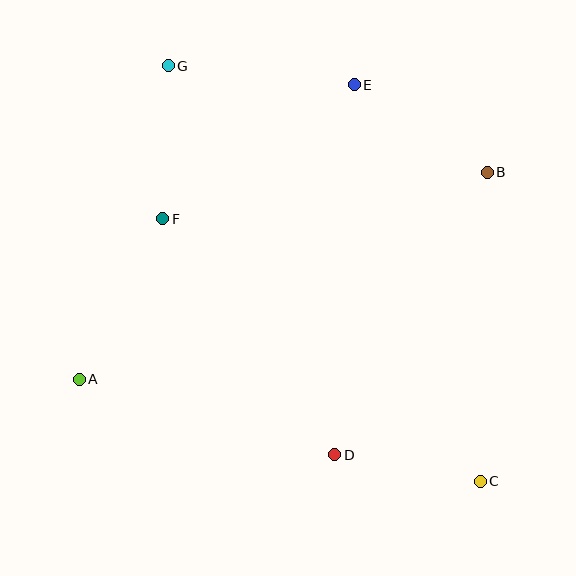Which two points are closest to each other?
Points C and D are closest to each other.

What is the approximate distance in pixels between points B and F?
The distance between B and F is approximately 328 pixels.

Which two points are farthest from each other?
Points C and G are farthest from each other.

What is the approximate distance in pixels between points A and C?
The distance between A and C is approximately 414 pixels.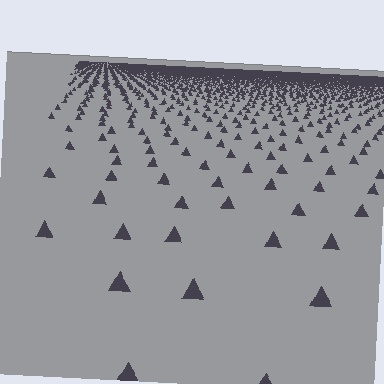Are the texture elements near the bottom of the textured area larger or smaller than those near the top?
Larger. Near the bottom, elements are closer to the viewer and appear at a bigger on-screen size.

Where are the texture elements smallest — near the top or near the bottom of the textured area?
Near the top.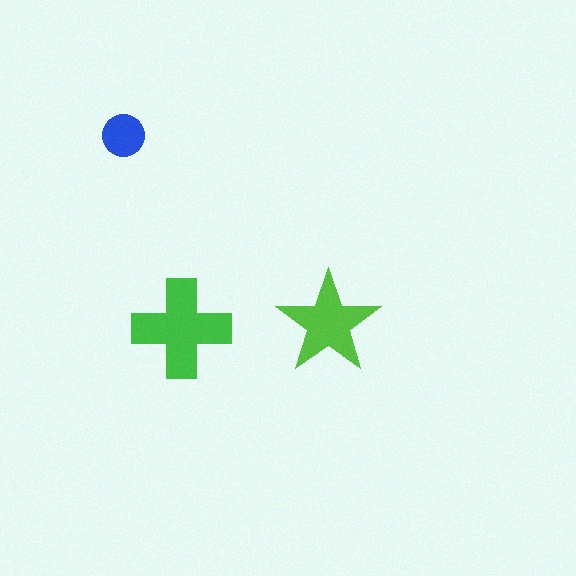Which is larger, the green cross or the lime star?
The green cross.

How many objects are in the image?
There are 3 objects in the image.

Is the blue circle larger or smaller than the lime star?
Smaller.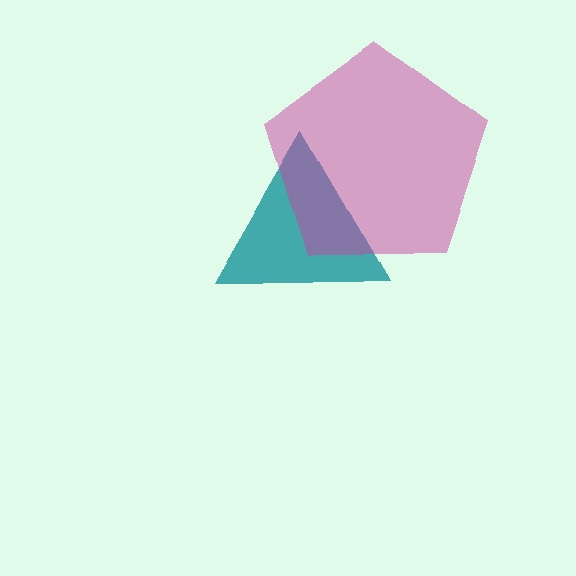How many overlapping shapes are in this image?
There are 2 overlapping shapes in the image.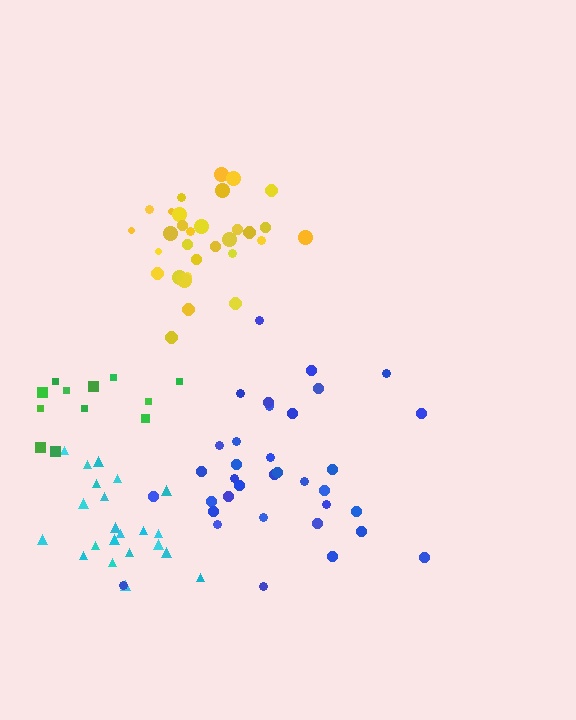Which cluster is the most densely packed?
Yellow.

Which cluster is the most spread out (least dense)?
Green.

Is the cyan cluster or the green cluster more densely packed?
Cyan.